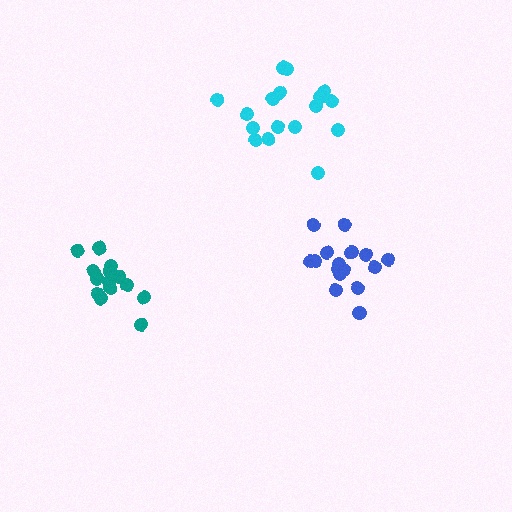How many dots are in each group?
Group 1: 16 dots, Group 2: 17 dots, Group 3: 14 dots (47 total).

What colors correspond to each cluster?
The clusters are colored: blue, cyan, teal.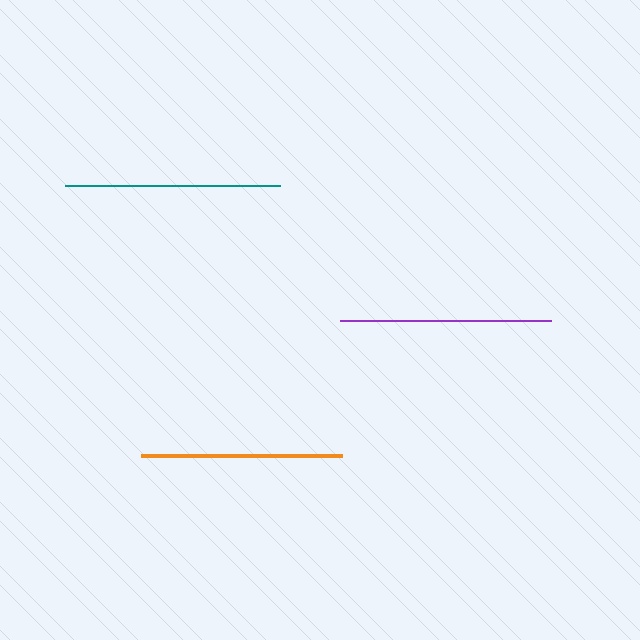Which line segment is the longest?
The teal line is the longest at approximately 215 pixels.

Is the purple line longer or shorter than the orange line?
The purple line is longer than the orange line.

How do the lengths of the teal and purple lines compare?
The teal and purple lines are approximately the same length.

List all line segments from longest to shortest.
From longest to shortest: teal, purple, orange.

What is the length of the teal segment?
The teal segment is approximately 215 pixels long.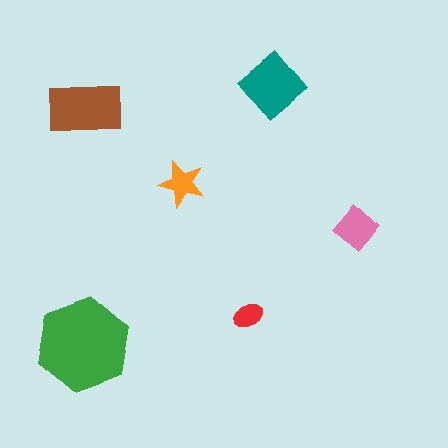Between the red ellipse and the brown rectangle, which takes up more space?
The brown rectangle.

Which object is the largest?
The green hexagon.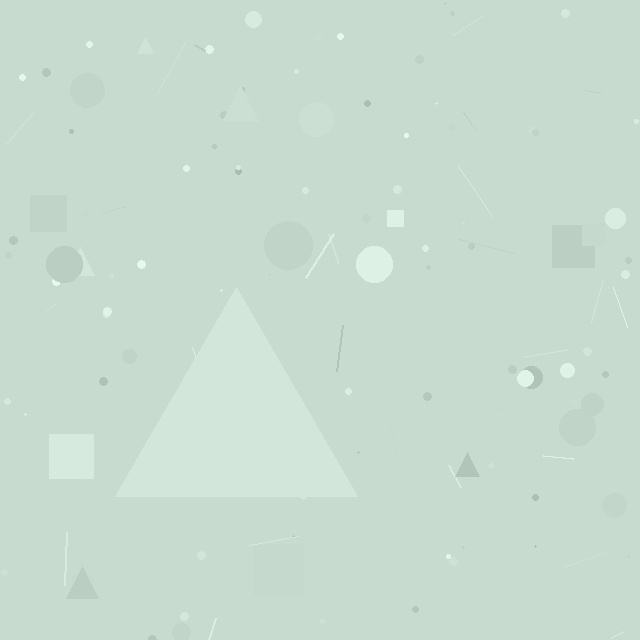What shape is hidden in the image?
A triangle is hidden in the image.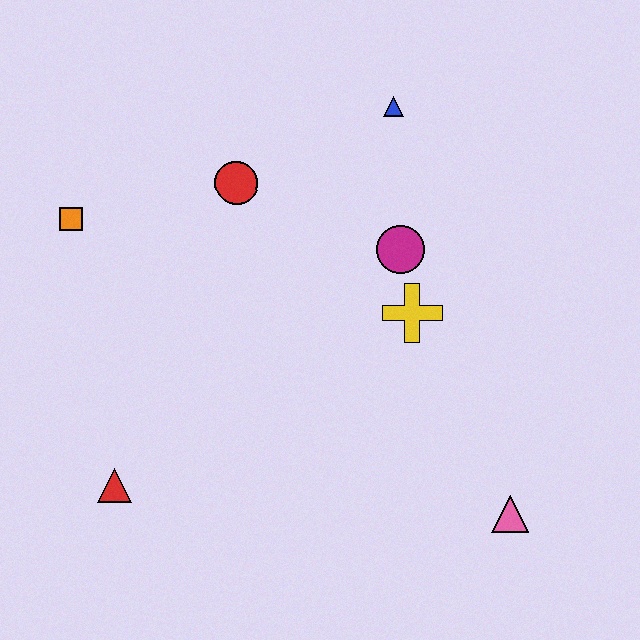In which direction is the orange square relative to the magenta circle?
The orange square is to the left of the magenta circle.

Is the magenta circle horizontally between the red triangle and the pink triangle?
Yes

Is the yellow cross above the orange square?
No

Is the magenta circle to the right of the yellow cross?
No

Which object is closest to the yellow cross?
The magenta circle is closest to the yellow cross.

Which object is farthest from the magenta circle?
The red triangle is farthest from the magenta circle.